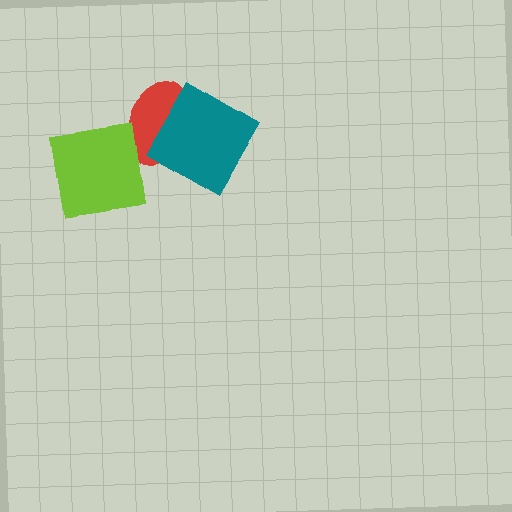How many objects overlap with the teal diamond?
1 object overlaps with the teal diamond.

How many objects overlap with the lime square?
1 object overlaps with the lime square.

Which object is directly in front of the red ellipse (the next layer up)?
The teal diamond is directly in front of the red ellipse.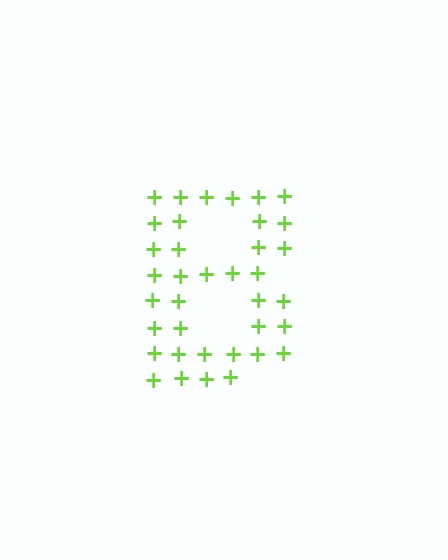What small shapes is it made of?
It is made of small plus signs.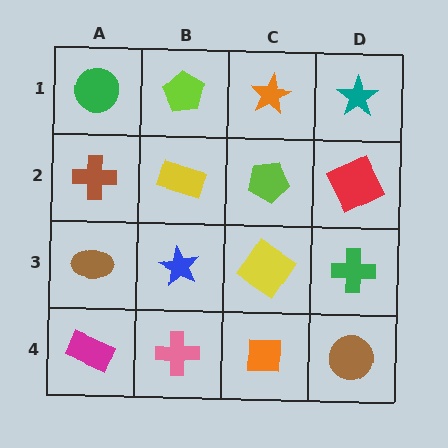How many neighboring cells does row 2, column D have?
3.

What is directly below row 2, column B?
A blue star.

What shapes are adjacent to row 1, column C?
A lime pentagon (row 2, column C), a lime pentagon (row 1, column B), a teal star (row 1, column D).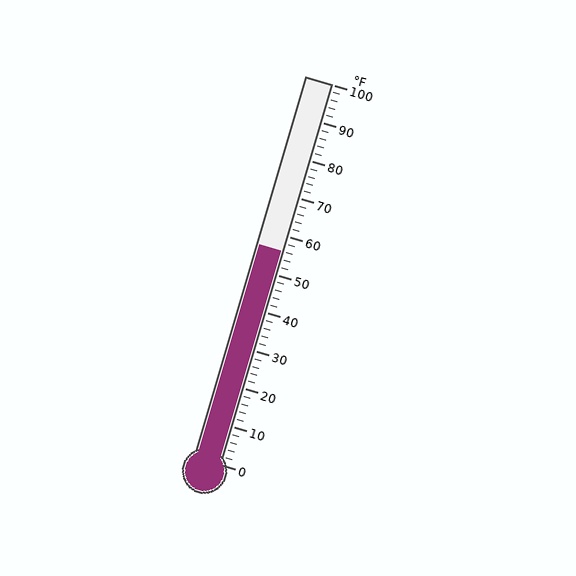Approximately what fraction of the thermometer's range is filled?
The thermometer is filled to approximately 55% of its range.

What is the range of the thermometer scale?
The thermometer scale ranges from 0°F to 100°F.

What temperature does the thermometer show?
The thermometer shows approximately 56°F.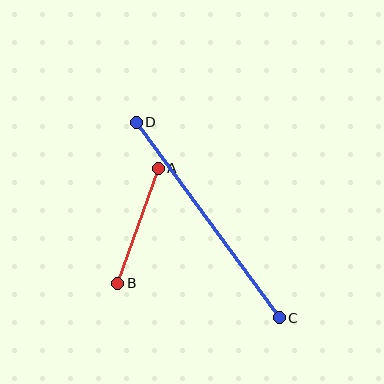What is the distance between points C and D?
The distance is approximately 242 pixels.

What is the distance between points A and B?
The distance is approximately 122 pixels.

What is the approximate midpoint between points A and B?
The midpoint is at approximately (138, 226) pixels.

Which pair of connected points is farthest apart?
Points C and D are farthest apart.